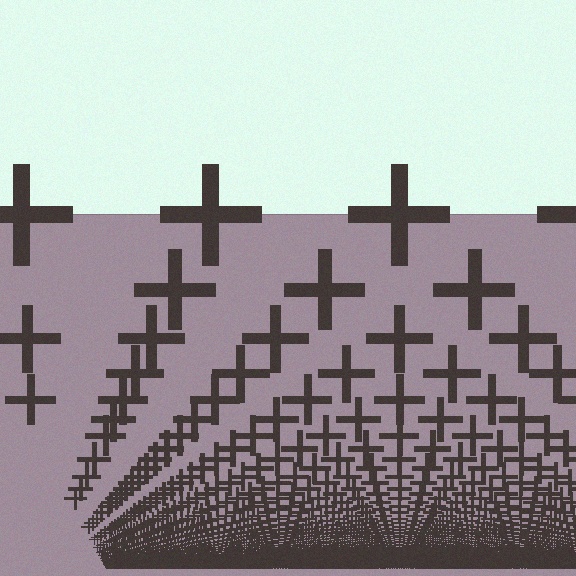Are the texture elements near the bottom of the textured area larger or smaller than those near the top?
Smaller. The gradient is inverted — elements near the bottom are smaller and denser.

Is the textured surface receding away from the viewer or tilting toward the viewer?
The surface appears to tilt toward the viewer. Texture elements get larger and sparser toward the top.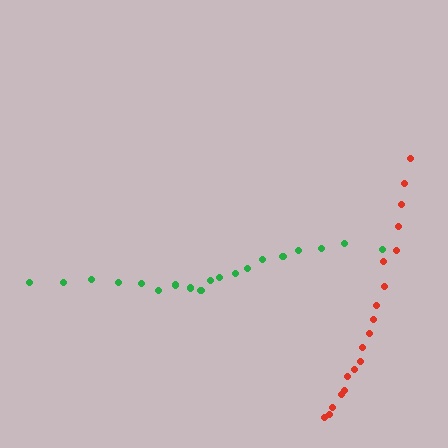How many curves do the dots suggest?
There are 2 distinct paths.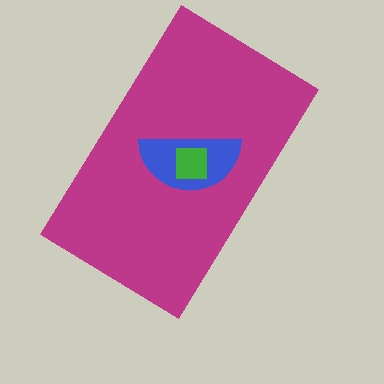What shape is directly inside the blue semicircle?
The green square.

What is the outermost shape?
The magenta rectangle.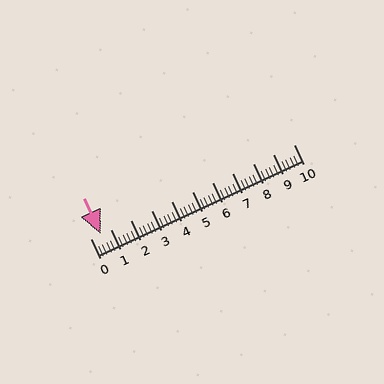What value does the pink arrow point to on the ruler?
The pink arrow points to approximately 0.5.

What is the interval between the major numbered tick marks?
The major tick marks are spaced 1 units apart.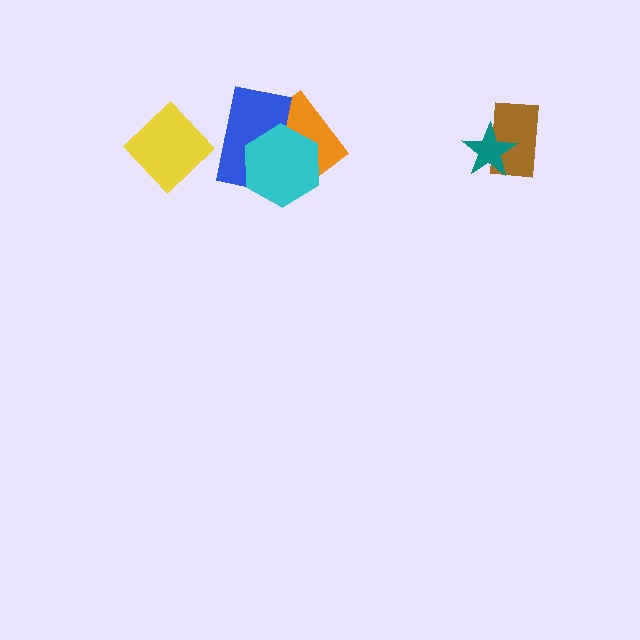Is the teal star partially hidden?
No, no other shape covers it.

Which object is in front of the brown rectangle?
The teal star is in front of the brown rectangle.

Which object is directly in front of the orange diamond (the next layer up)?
The blue rectangle is directly in front of the orange diamond.